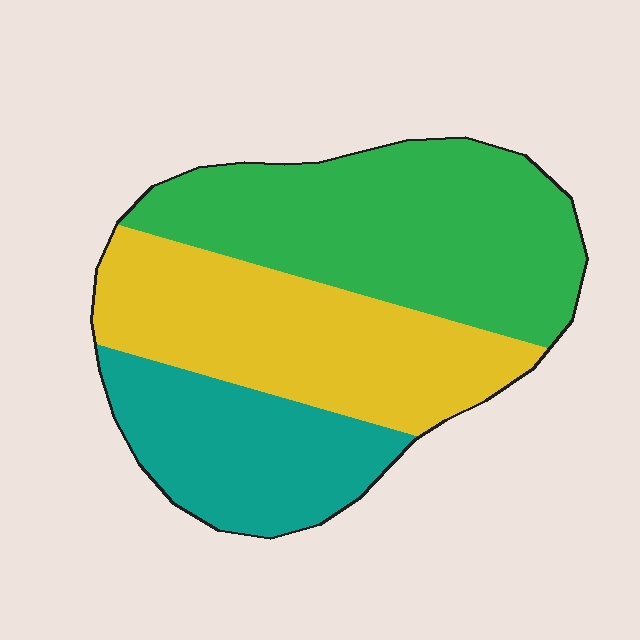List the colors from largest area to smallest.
From largest to smallest: green, yellow, teal.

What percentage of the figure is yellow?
Yellow takes up about one third (1/3) of the figure.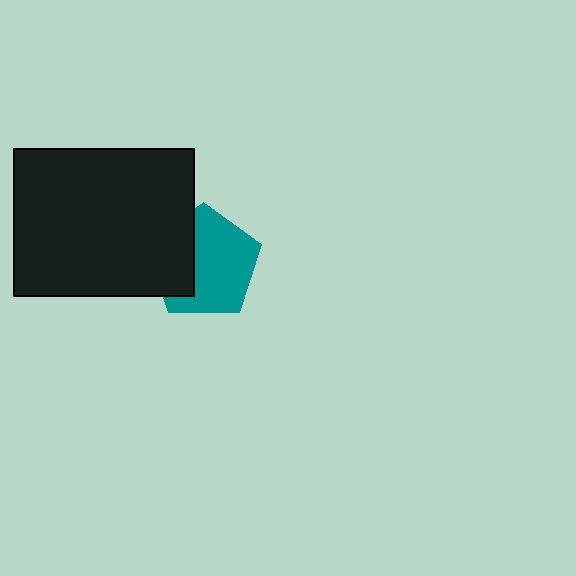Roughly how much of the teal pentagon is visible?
Most of it is visible (roughly 65%).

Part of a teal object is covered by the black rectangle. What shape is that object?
It is a pentagon.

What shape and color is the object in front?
The object in front is a black rectangle.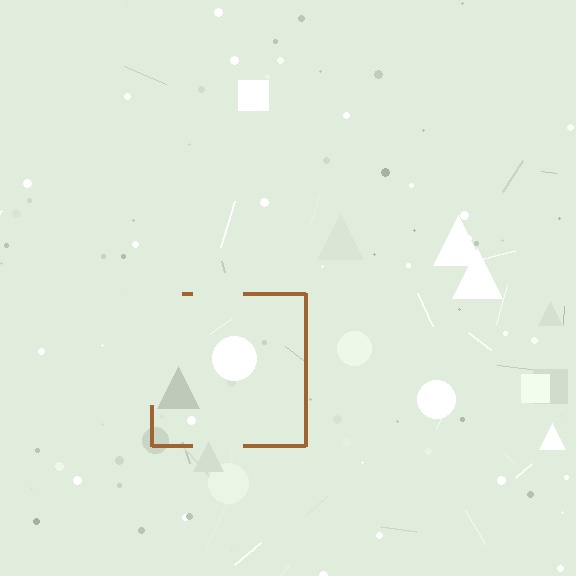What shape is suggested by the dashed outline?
The dashed outline suggests a square.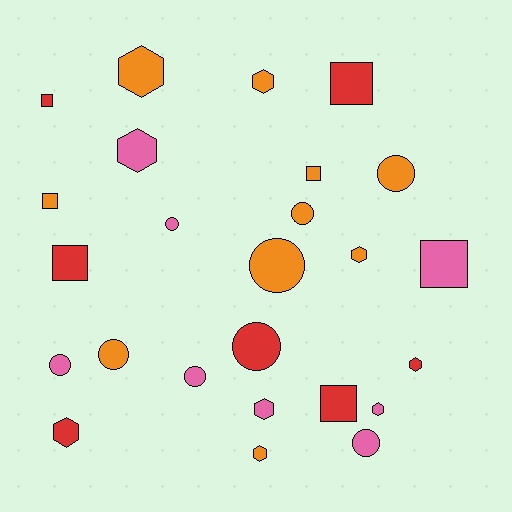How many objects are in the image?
There are 25 objects.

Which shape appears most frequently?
Hexagon, with 9 objects.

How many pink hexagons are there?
There are 3 pink hexagons.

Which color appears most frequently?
Orange, with 10 objects.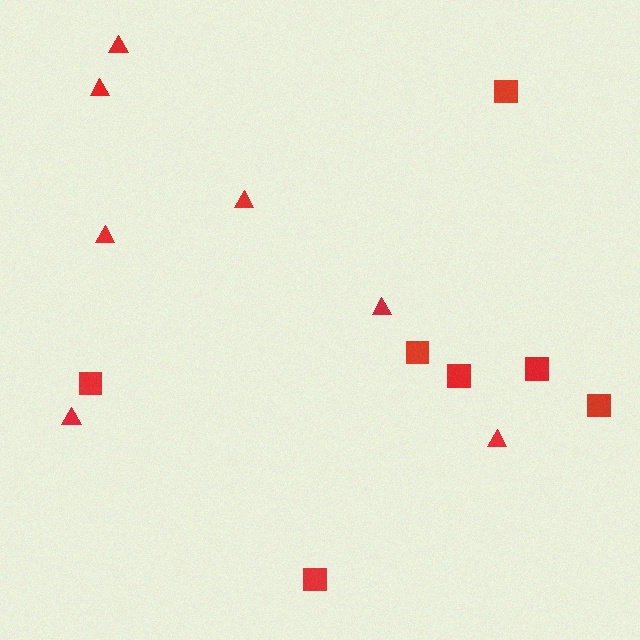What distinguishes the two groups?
There are 2 groups: one group of squares (7) and one group of triangles (7).